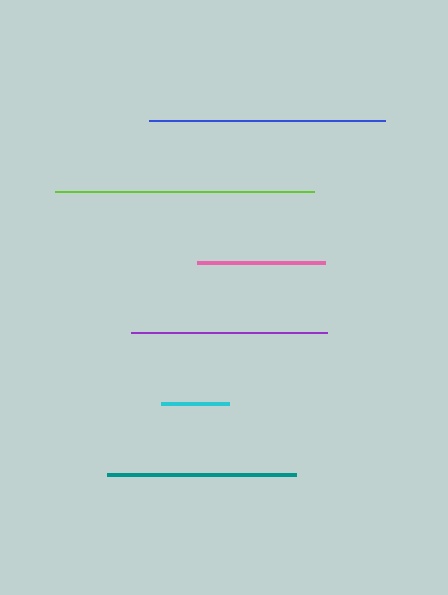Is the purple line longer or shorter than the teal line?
The purple line is longer than the teal line.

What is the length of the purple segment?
The purple segment is approximately 197 pixels long.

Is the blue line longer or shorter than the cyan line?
The blue line is longer than the cyan line.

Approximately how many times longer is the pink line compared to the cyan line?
The pink line is approximately 1.9 times the length of the cyan line.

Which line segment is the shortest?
The cyan line is the shortest at approximately 68 pixels.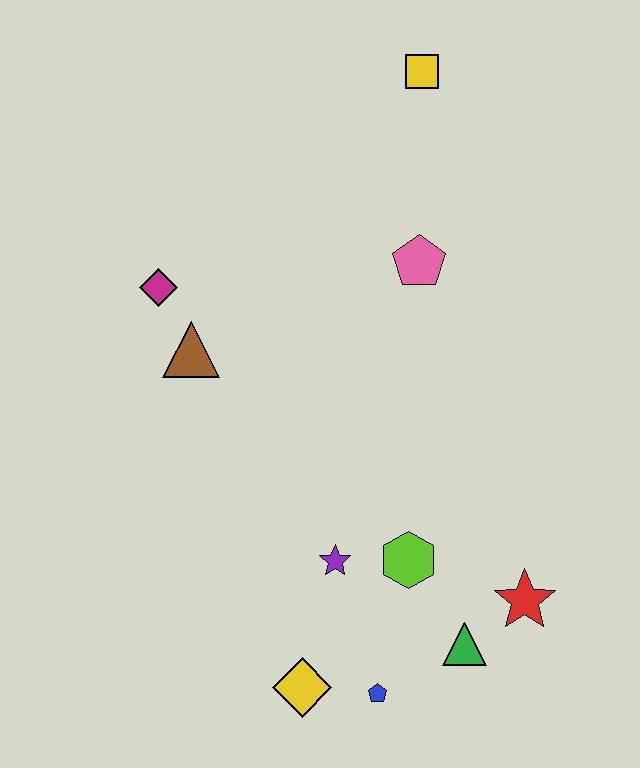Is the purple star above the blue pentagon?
Yes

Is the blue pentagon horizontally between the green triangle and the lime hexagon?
No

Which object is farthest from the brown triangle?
The red star is farthest from the brown triangle.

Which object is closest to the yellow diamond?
The blue pentagon is closest to the yellow diamond.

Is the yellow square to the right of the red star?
No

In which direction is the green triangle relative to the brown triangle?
The green triangle is below the brown triangle.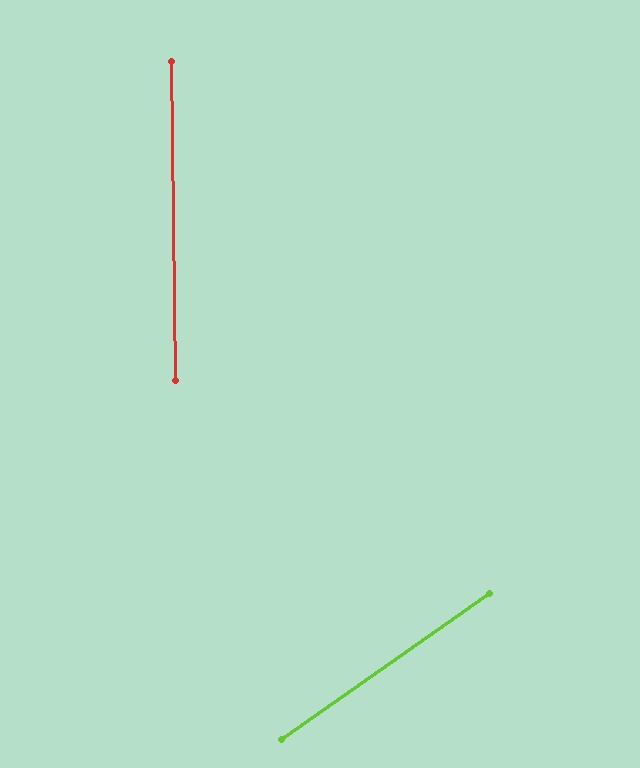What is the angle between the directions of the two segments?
Approximately 56 degrees.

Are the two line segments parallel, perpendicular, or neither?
Neither parallel nor perpendicular — they differ by about 56°.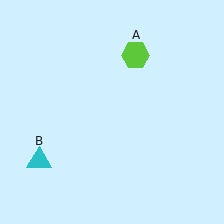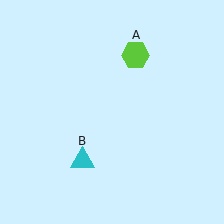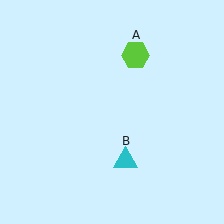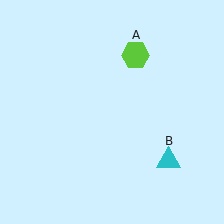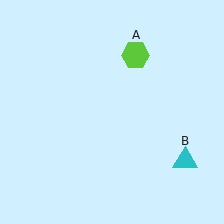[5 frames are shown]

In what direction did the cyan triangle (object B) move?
The cyan triangle (object B) moved right.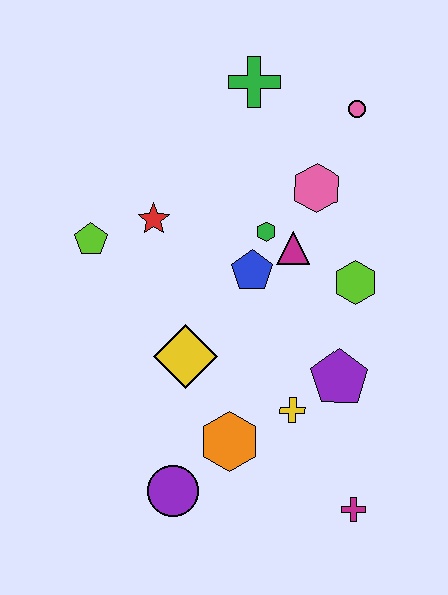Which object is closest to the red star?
The lime pentagon is closest to the red star.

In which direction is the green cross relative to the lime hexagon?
The green cross is above the lime hexagon.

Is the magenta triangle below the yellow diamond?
No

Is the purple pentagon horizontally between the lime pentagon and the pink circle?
Yes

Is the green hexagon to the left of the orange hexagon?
No